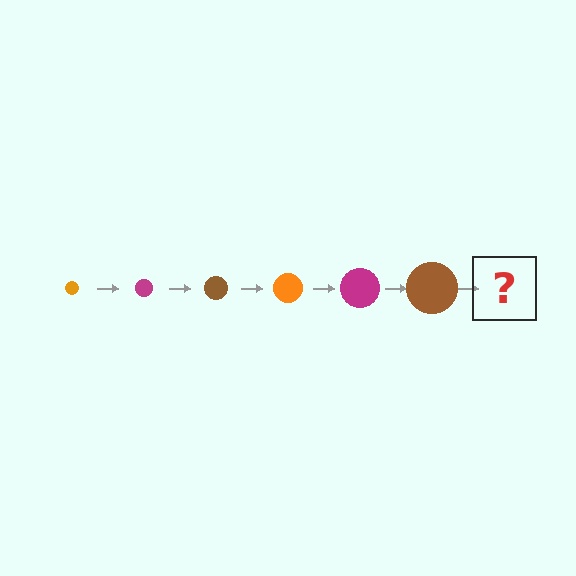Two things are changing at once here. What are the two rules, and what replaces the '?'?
The two rules are that the circle grows larger each step and the color cycles through orange, magenta, and brown. The '?' should be an orange circle, larger than the previous one.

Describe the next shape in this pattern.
It should be an orange circle, larger than the previous one.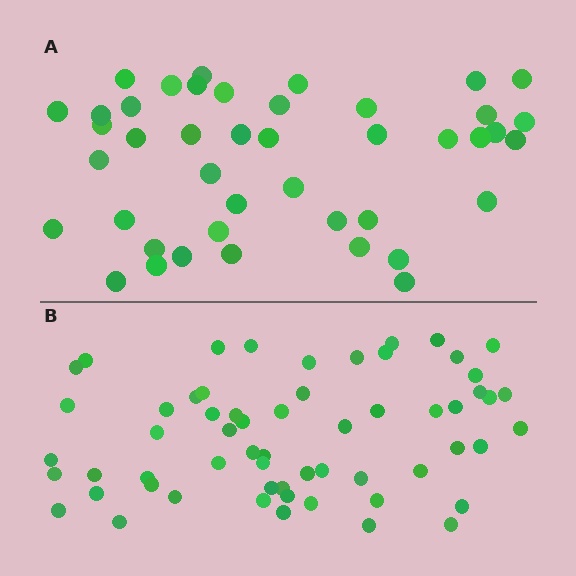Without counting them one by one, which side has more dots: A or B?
Region B (the bottom region) has more dots.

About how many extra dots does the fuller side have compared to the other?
Region B has approximately 15 more dots than region A.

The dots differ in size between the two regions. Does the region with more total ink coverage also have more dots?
No. Region A has more total ink coverage because its dots are larger, but region B actually contains more individual dots. Total area can be misleading — the number of items is what matters here.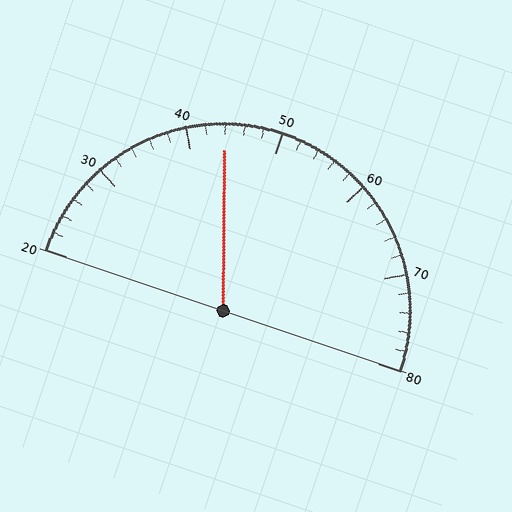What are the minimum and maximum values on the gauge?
The gauge ranges from 20 to 80.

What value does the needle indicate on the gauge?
The needle indicates approximately 44.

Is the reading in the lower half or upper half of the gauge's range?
The reading is in the lower half of the range (20 to 80).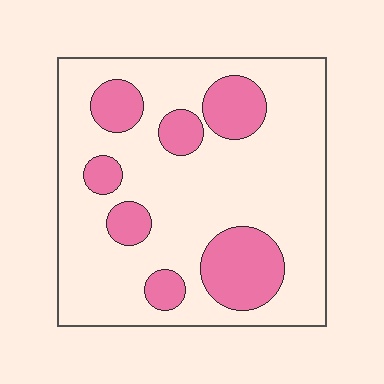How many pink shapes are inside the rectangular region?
7.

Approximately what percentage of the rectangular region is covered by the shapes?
Approximately 25%.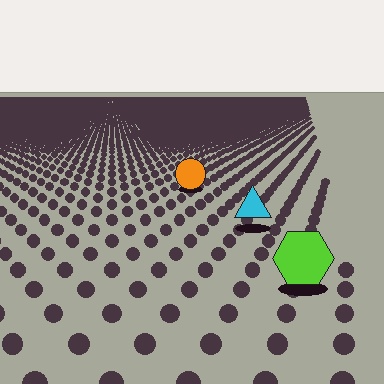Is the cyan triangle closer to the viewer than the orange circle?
Yes. The cyan triangle is closer — you can tell from the texture gradient: the ground texture is coarser near it.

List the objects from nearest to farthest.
From nearest to farthest: the lime hexagon, the cyan triangle, the orange circle.